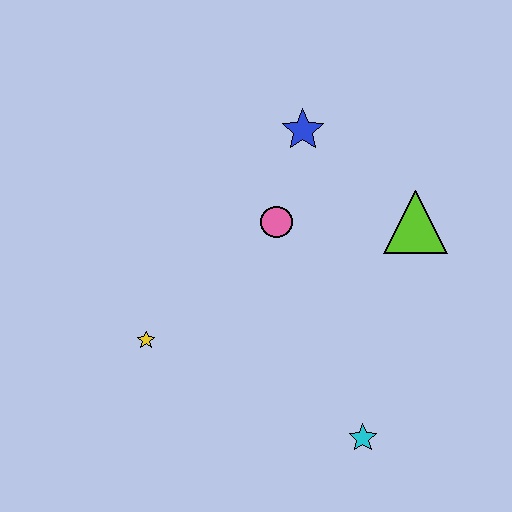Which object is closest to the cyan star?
The lime triangle is closest to the cyan star.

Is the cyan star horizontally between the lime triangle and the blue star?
Yes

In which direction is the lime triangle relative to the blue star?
The lime triangle is to the right of the blue star.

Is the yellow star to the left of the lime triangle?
Yes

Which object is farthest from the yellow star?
The lime triangle is farthest from the yellow star.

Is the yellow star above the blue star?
No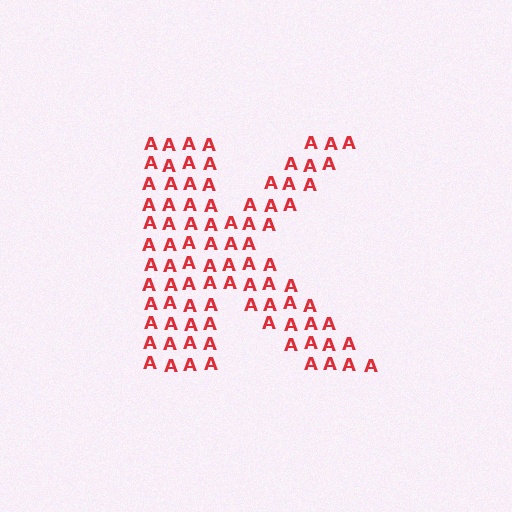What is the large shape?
The large shape is the letter K.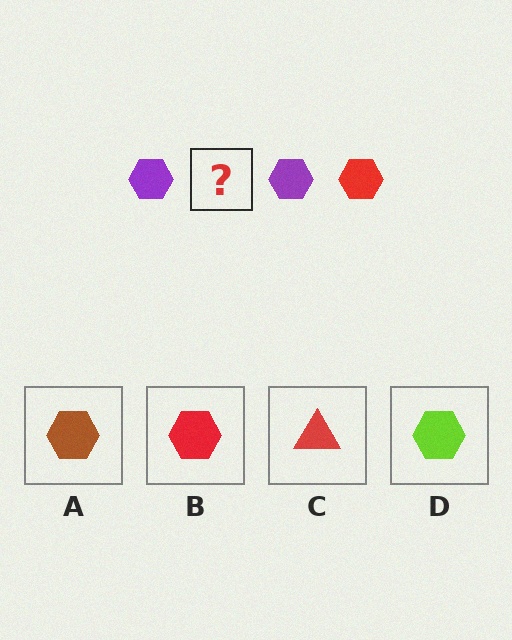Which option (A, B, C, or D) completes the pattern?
B.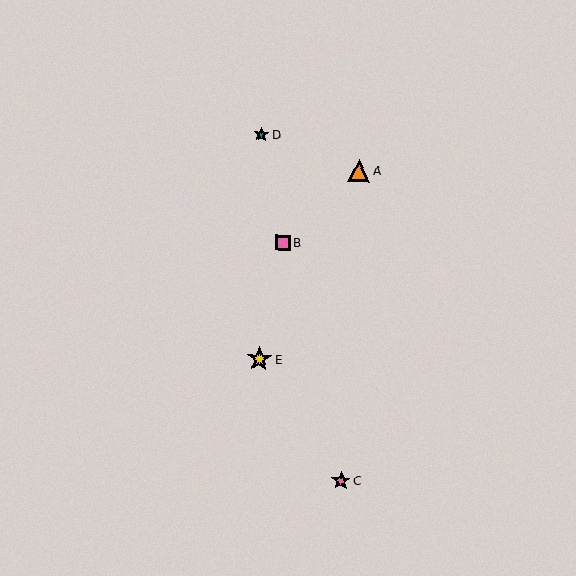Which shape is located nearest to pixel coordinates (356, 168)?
The orange triangle (labeled A) at (359, 170) is nearest to that location.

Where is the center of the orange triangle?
The center of the orange triangle is at (359, 170).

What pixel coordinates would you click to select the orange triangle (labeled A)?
Click at (359, 170) to select the orange triangle A.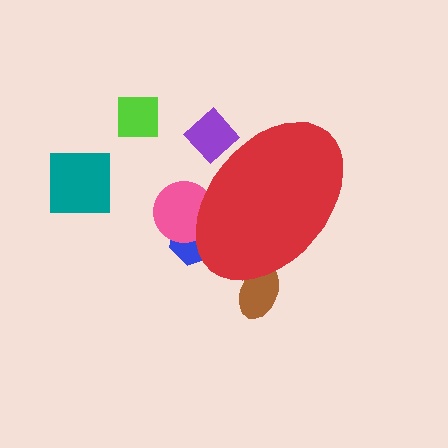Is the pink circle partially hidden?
Yes, the pink circle is partially hidden behind the red ellipse.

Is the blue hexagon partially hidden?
Yes, the blue hexagon is partially hidden behind the red ellipse.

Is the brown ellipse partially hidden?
Yes, the brown ellipse is partially hidden behind the red ellipse.